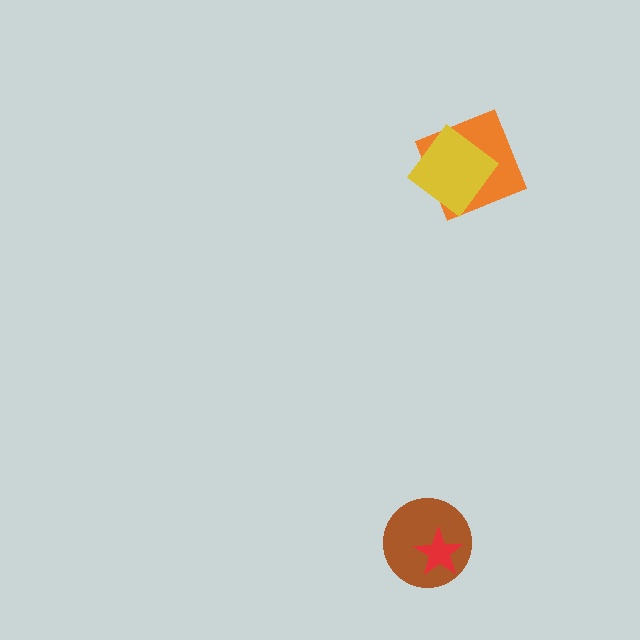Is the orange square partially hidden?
Yes, it is partially covered by another shape.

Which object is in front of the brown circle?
The red star is in front of the brown circle.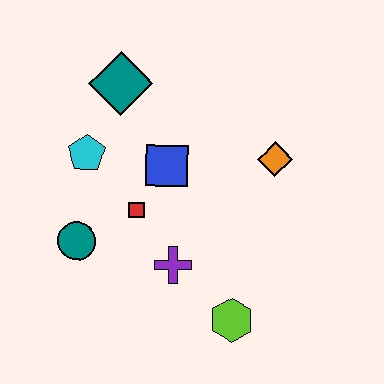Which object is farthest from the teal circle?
The orange diamond is farthest from the teal circle.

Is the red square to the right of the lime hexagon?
No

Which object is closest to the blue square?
The red square is closest to the blue square.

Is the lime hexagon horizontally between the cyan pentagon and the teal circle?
No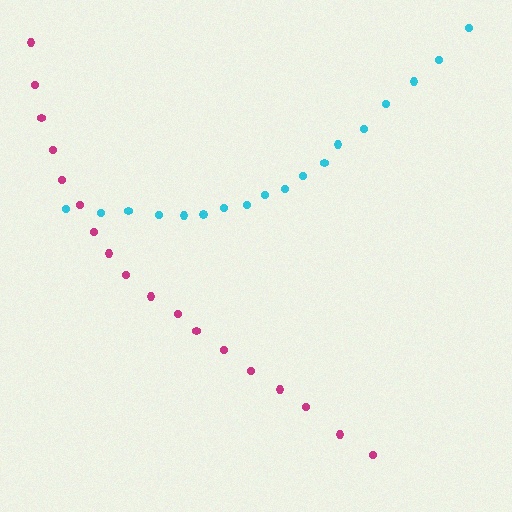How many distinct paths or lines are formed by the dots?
There are 2 distinct paths.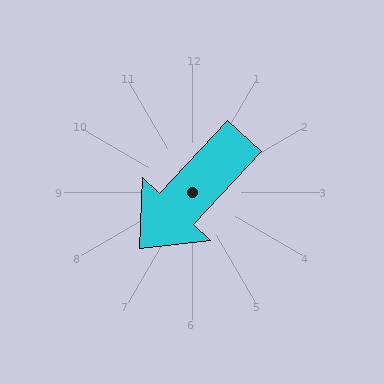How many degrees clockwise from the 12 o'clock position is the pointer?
Approximately 223 degrees.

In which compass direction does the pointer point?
Southwest.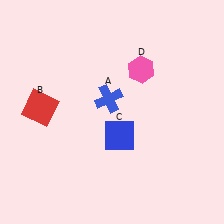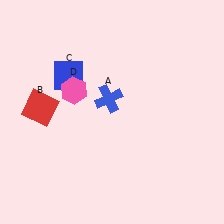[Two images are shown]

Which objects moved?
The objects that moved are: the blue square (C), the pink hexagon (D).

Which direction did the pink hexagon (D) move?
The pink hexagon (D) moved left.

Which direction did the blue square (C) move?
The blue square (C) moved up.